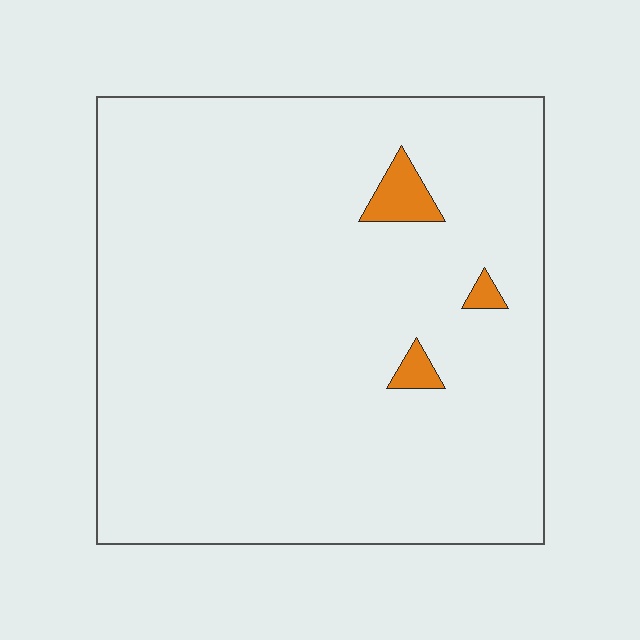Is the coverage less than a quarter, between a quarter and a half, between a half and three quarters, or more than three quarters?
Less than a quarter.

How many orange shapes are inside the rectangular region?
3.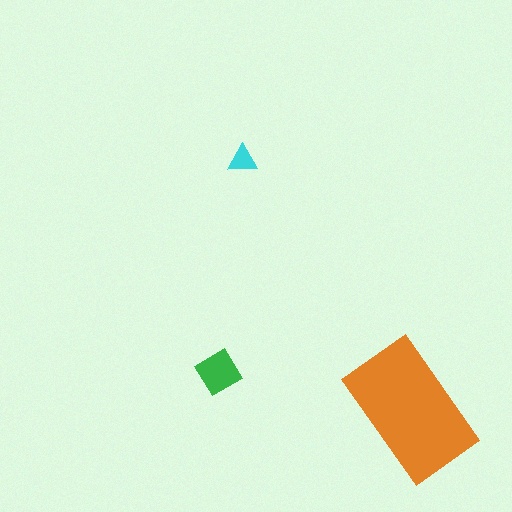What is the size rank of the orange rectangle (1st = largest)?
1st.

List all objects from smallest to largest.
The cyan triangle, the green diamond, the orange rectangle.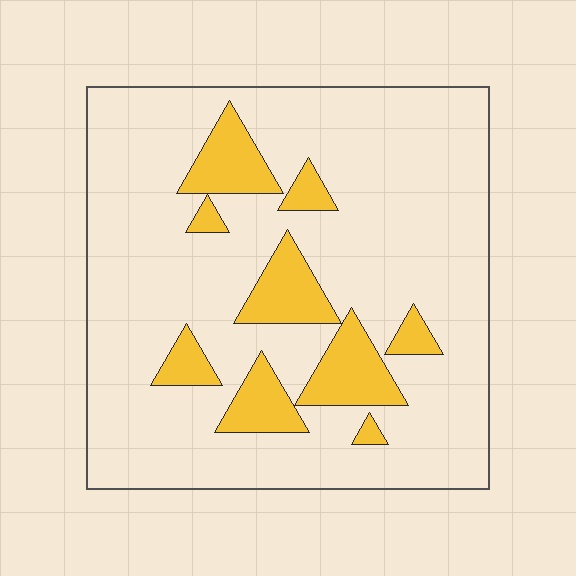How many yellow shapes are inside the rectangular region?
9.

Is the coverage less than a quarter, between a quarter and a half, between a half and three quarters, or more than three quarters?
Less than a quarter.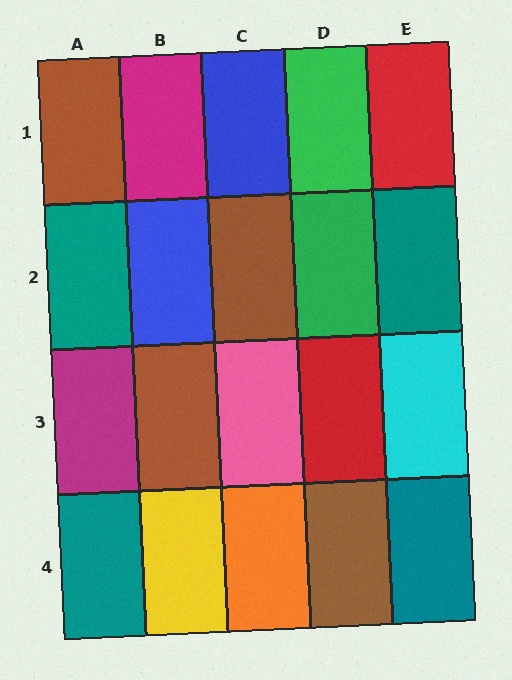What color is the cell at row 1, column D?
Green.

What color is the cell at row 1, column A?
Brown.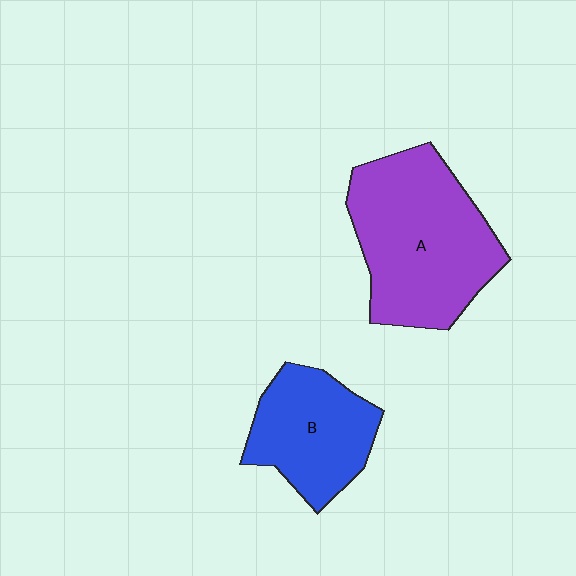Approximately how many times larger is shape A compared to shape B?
Approximately 1.6 times.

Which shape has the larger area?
Shape A (purple).